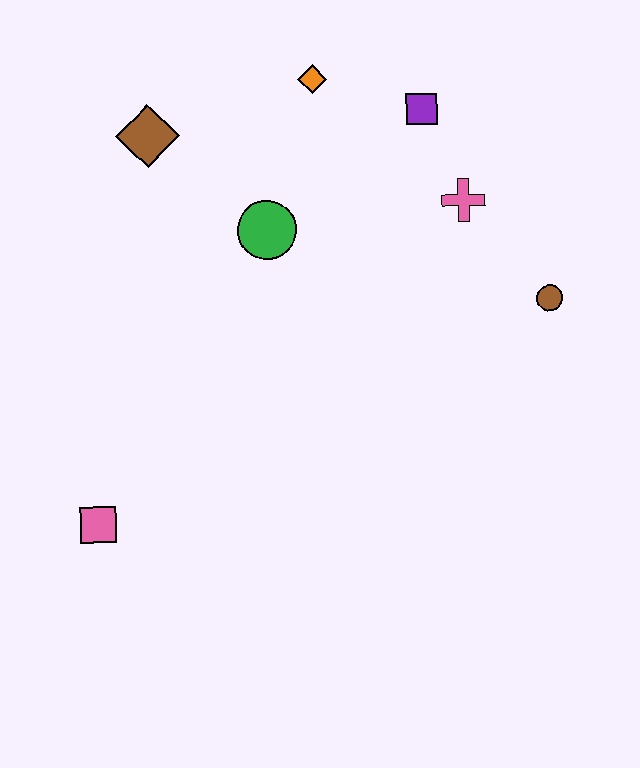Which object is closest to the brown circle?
The pink cross is closest to the brown circle.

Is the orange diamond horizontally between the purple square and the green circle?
Yes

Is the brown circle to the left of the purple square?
No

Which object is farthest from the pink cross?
The pink square is farthest from the pink cross.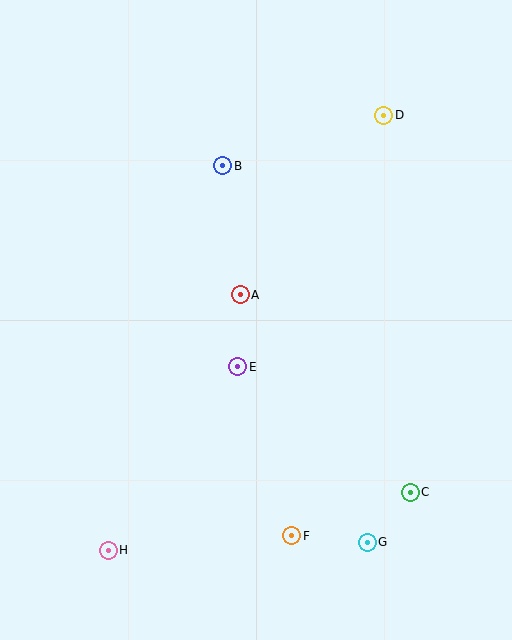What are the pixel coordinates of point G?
Point G is at (367, 542).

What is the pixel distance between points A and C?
The distance between A and C is 261 pixels.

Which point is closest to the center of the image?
Point A at (240, 295) is closest to the center.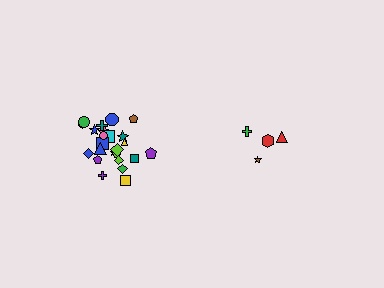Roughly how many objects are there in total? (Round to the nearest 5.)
Roughly 30 objects in total.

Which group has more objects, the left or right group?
The left group.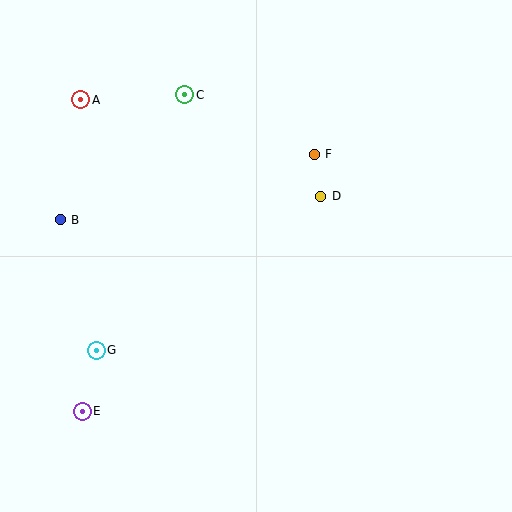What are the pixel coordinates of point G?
Point G is at (96, 350).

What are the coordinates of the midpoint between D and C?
The midpoint between D and C is at (253, 146).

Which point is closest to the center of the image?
Point D at (321, 196) is closest to the center.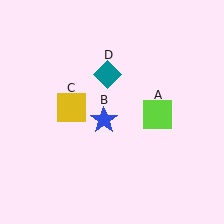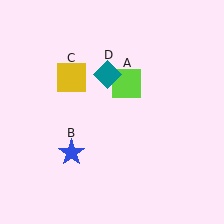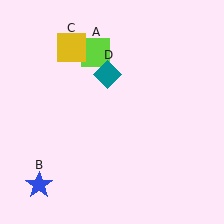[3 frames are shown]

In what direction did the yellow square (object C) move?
The yellow square (object C) moved up.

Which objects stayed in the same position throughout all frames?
Teal diamond (object D) remained stationary.